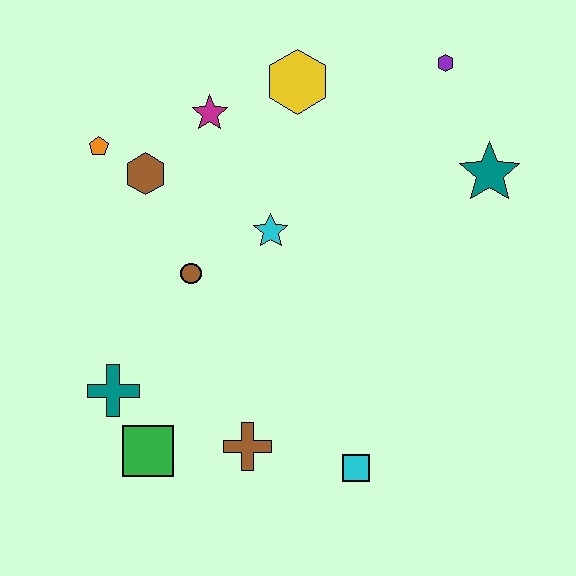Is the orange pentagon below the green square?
No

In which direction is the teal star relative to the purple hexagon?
The teal star is below the purple hexagon.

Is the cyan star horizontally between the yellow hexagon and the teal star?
No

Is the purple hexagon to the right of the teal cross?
Yes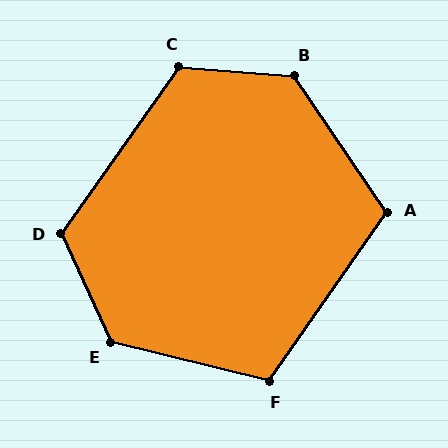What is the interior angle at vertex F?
Approximately 111 degrees (obtuse).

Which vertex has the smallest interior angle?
A, at approximately 111 degrees.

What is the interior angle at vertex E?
Approximately 129 degrees (obtuse).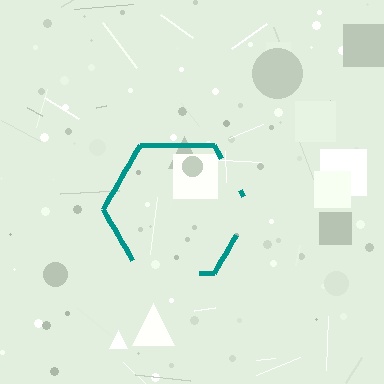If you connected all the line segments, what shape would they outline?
They would outline a hexagon.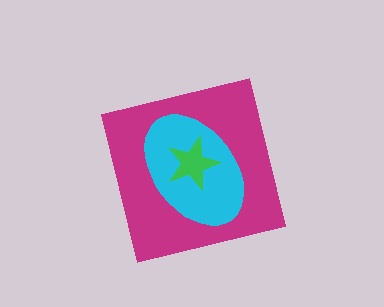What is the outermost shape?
The magenta square.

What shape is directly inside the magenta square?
The cyan ellipse.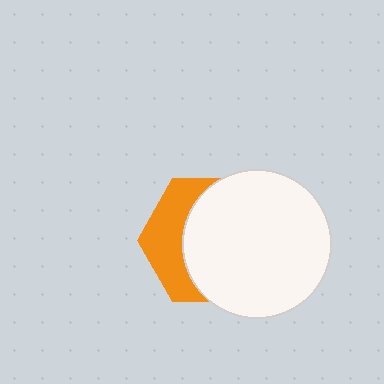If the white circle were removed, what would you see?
You would see the complete orange hexagon.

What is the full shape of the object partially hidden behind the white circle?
The partially hidden object is an orange hexagon.